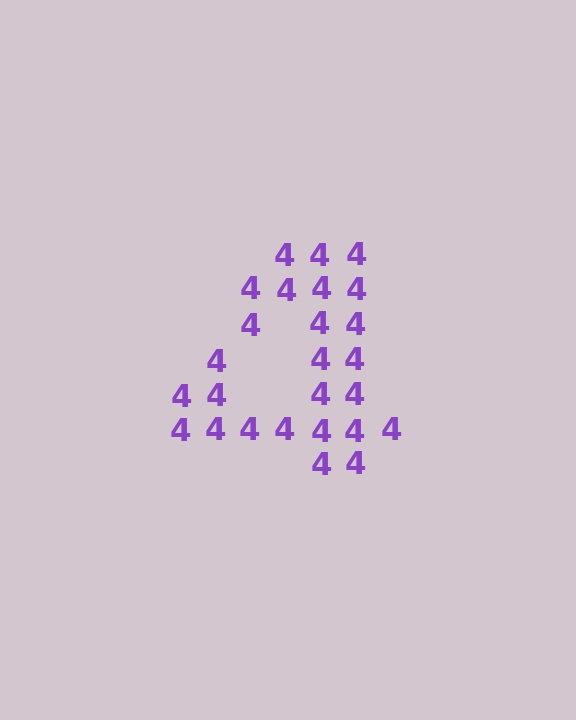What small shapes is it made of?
It is made of small digit 4's.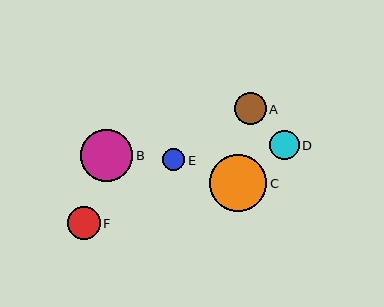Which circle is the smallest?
Circle E is the smallest with a size of approximately 23 pixels.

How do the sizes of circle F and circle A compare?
Circle F and circle A are approximately the same size.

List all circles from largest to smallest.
From largest to smallest: C, B, F, A, D, E.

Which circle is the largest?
Circle C is the largest with a size of approximately 57 pixels.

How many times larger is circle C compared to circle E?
Circle C is approximately 2.5 times the size of circle E.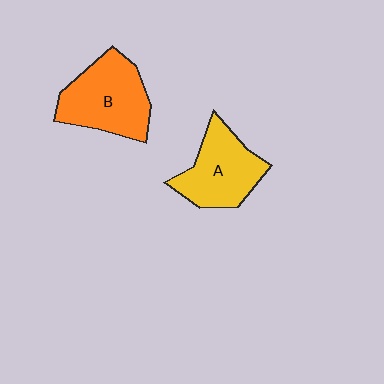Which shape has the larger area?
Shape B (orange).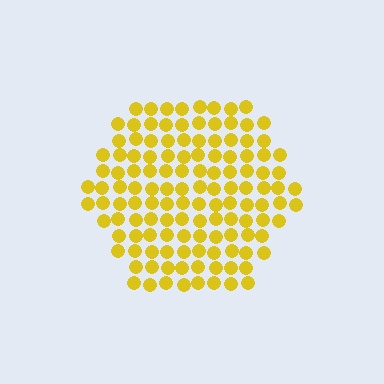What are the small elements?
The small elements are circles.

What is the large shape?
The large shape is a hexagon.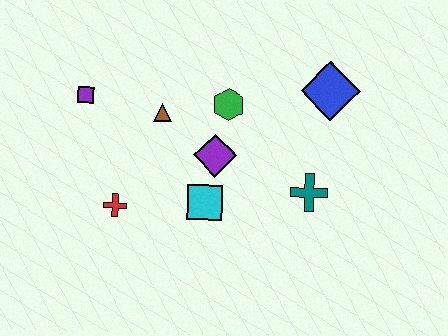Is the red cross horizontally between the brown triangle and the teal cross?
No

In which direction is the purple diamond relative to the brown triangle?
The purple diamond is to the right of the brown triangle.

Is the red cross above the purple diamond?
No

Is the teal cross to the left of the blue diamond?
Yes